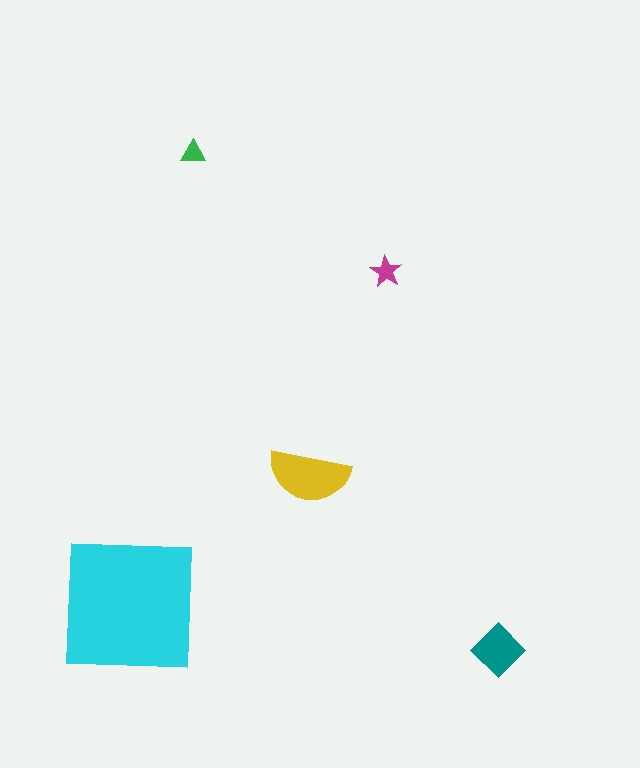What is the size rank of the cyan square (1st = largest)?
1st.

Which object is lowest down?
The teal diamond is bottommost.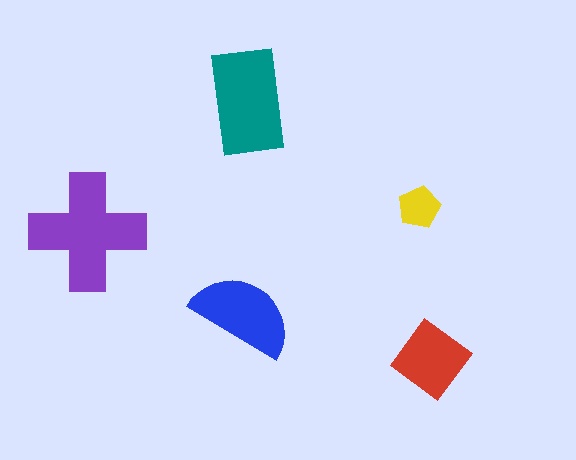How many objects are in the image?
There are 5 objects in the image.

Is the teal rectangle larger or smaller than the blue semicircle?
Larger.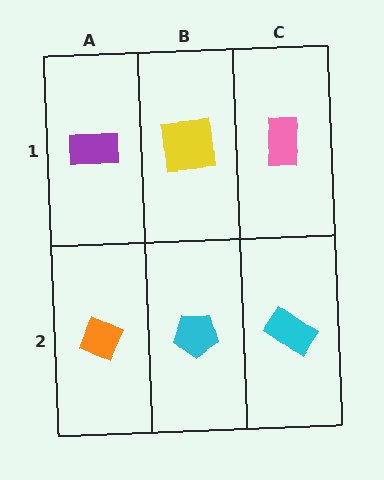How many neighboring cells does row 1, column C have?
2.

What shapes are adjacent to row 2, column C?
A pink rectangle (row 1, column C), a cyan pentagon (row 2, column B).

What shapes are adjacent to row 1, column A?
An orange diamond (row 2, column A), a yellow square (row 1, column B).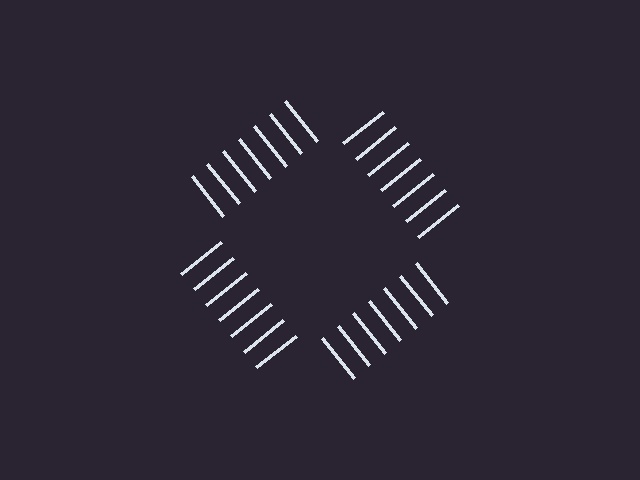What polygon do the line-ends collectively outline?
An illusory square — the line segments terminate on its edges but no continuous stroke is drawn.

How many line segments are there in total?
28 — 7 along each of the 4 edges.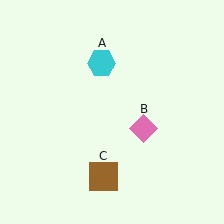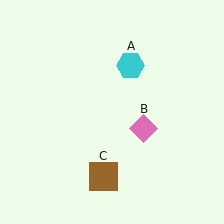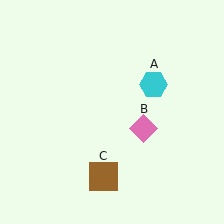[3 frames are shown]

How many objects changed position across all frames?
1 object changed position: cyan hexagon (object A).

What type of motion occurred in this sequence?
The cyan hexagon (object A) rotated clockwise around the center of the scene.